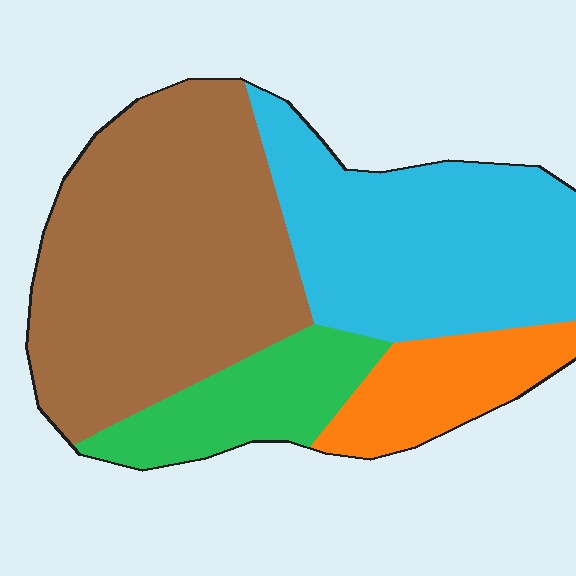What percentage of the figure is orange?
Orange covers about 10% of the figure.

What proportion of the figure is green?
Green covers around 15% of the figure.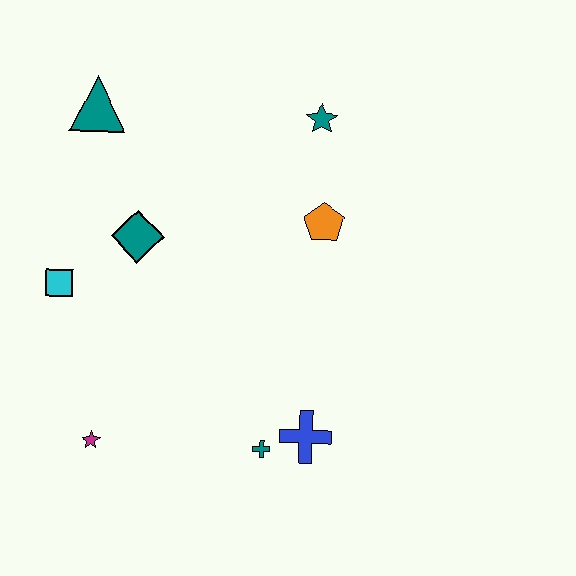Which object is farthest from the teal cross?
The teal triangle is farthest from the teal cross.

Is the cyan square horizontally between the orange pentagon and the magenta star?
No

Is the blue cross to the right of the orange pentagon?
No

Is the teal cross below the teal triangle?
Yes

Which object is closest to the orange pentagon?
The teal star is closest to the orange pentagon.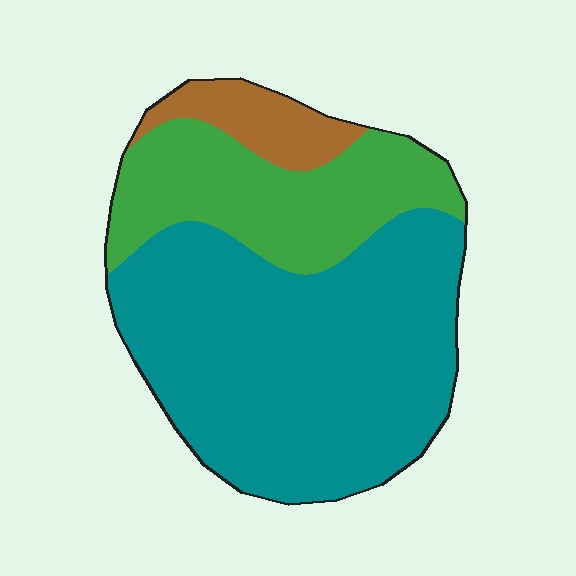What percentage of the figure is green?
Green takes up about one quarter (1/4) of the figure.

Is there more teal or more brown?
Teal.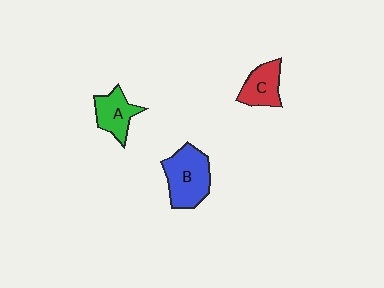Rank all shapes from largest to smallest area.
From largest to smallest: B (blue), A (green), C (red).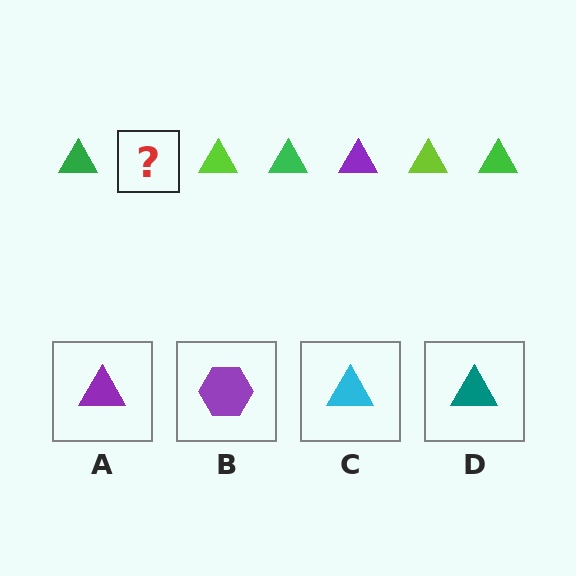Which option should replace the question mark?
Option A.